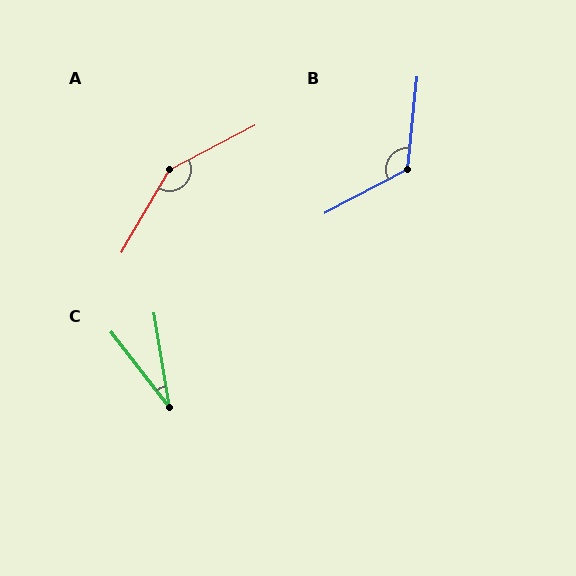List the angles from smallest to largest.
C (29°), B (124°), A (148°).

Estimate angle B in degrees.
Approximately 124 degrees.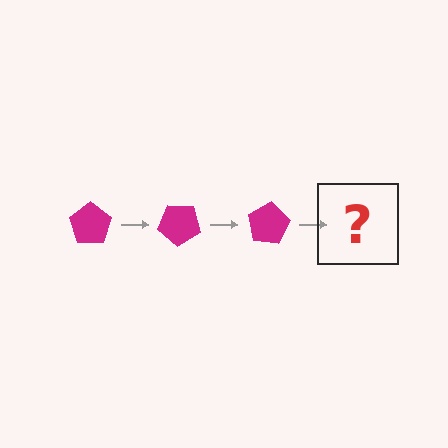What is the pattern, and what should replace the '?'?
The pattern is that the pentagon rotates 40 degrees each step. The '?' should be a magenta pentagon rotated 120 degrees.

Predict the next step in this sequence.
The next step is a magenta pentagon rotated 120 degrees.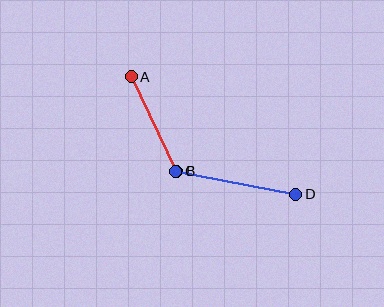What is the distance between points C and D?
The distance is approximately 122 pixels.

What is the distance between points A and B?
The distance is approximately 105 pixels.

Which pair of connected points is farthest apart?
Points C and D are farthest apart.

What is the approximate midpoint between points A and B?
The midpoint is at approximately (154, 124) pixels.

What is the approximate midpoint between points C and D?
The midpoint is at approximately (236, 183) pixels.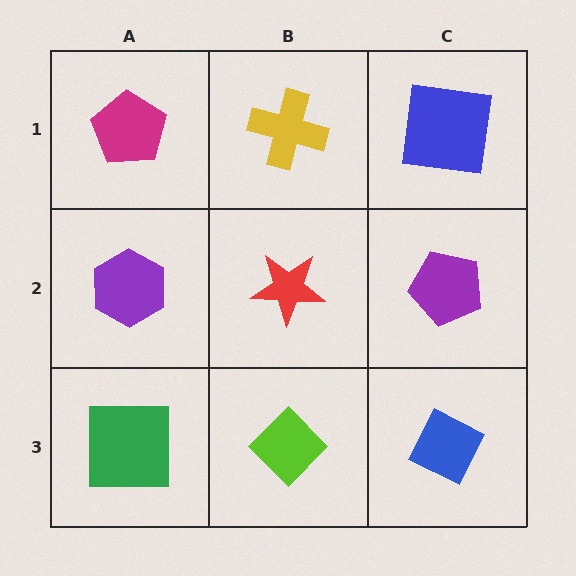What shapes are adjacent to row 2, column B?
A yellow cross (row 1, column B), a lime diamond (row 3, column B), a purple hexagon (row 2, column A), a purple pentagon (row 2, column C).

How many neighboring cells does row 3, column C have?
2.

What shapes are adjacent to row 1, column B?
A red star (row 2, column B), a magenta pentagon (row 1, column A), a blue square (row 1, column C).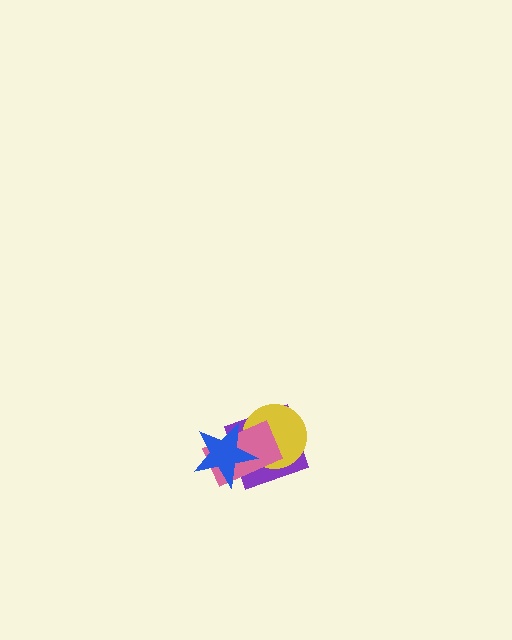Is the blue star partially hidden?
No, no other shape covers it.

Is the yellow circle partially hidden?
Yes, it is partially covered by another shape.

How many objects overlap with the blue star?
3 objects overlap with the blue star.